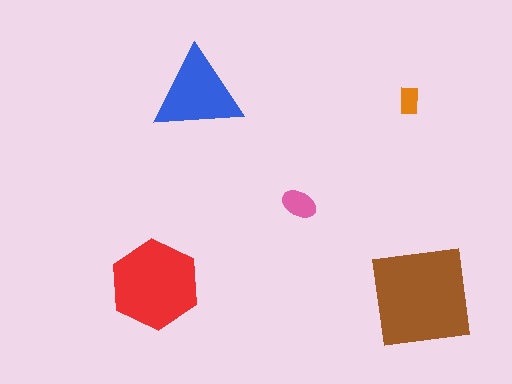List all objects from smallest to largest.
The orange rectangle, the pink ellipse, the blue triangle, the red hexagon, the brown square.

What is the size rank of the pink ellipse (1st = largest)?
4th.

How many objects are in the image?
There are 5 objects in the image.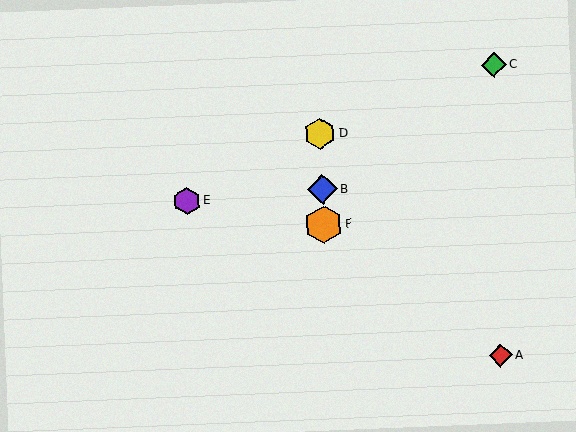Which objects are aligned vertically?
Objects B, D, F are aligned vertically.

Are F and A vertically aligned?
No, F is at x≈324 and A is at x≈501.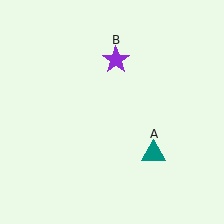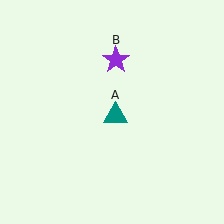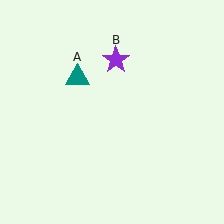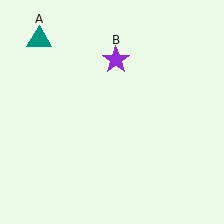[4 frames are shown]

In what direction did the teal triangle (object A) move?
The teal triangle (object A) moved up and to the left.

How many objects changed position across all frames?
1 object changed position: teal triangle (object A).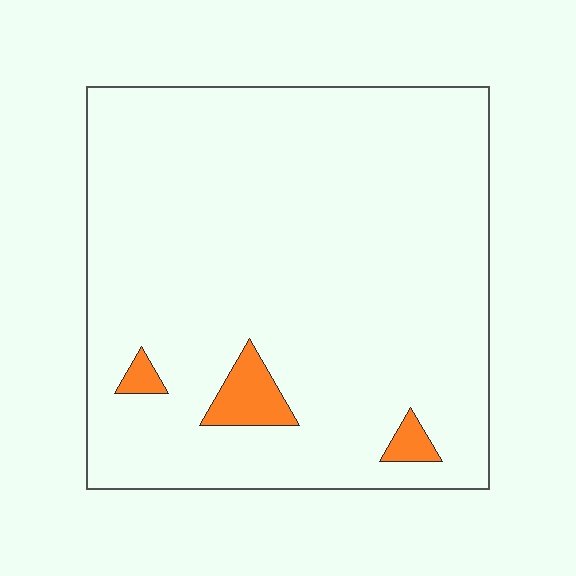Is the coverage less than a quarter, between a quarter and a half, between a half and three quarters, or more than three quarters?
Less than a quarter.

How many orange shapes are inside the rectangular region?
3.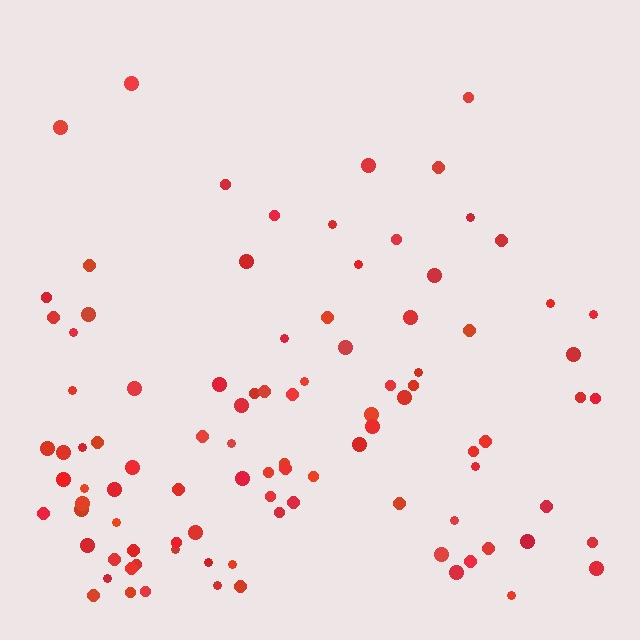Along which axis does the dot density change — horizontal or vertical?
Vertical.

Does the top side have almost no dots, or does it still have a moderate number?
Still a moderate number, just noticeably fewer than the bottom.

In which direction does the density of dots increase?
From top to bottom, with the bottom side densest.